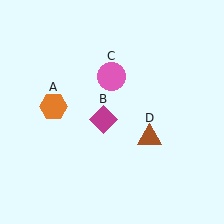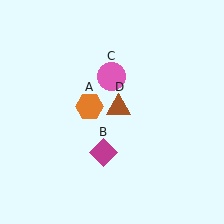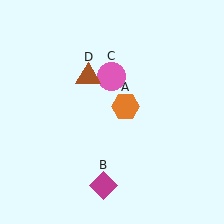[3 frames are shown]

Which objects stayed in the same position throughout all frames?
Pink circle (object C) remained stationary.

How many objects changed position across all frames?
3 objects changed position: orange hexagon (object A), magenta diamond (object B), brown triangle (object D).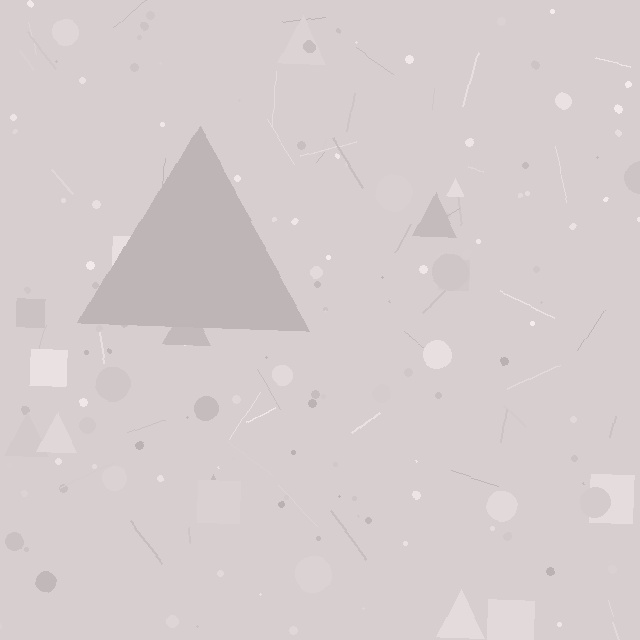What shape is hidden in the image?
A triangle is hidden in the image.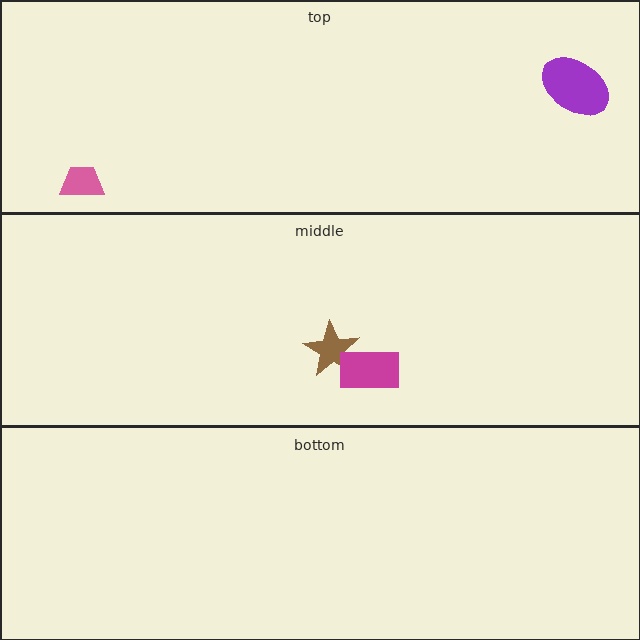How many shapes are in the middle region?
2.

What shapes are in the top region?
The purple ellipse, the pink trapezoid.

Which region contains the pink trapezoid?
The top region.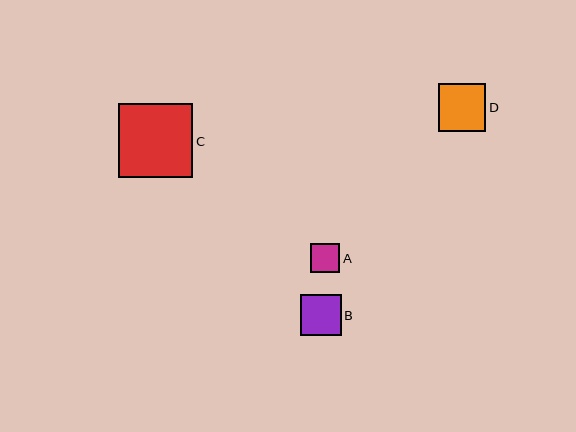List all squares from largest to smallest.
From largest to smallest: C, D, B, A.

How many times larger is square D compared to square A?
Square D is approximately 1.6 times the size of square A.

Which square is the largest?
Square C is the largest with a size of approximately 74 pixels.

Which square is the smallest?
Square A is the smallest with a size of approximately 29 pixels.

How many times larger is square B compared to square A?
Square B is approximately 1.4 times the size of square A.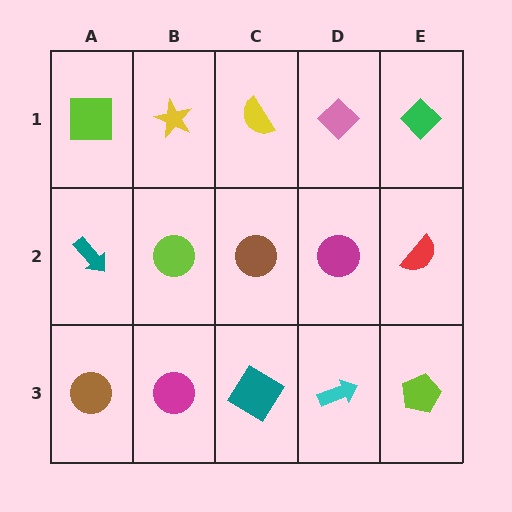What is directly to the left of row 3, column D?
A teal diamond.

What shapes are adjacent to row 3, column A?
A teal arrow (row 2, column A), a magenta circle (row 3, column B).